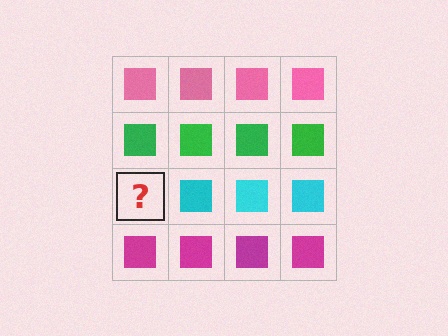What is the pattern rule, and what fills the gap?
The rule is that each row has a consistent color. The gap should be filled with a cyan square.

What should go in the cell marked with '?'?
The missing cell should contain a cyan square.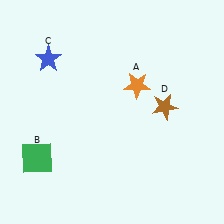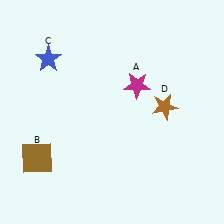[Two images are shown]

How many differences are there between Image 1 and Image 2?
There are 2 differences between the two images.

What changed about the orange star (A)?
In Image 1, A is orange. In Image 2, it changed to magenta.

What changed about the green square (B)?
In Image 1, B is green. In Image 2, it changed to brown.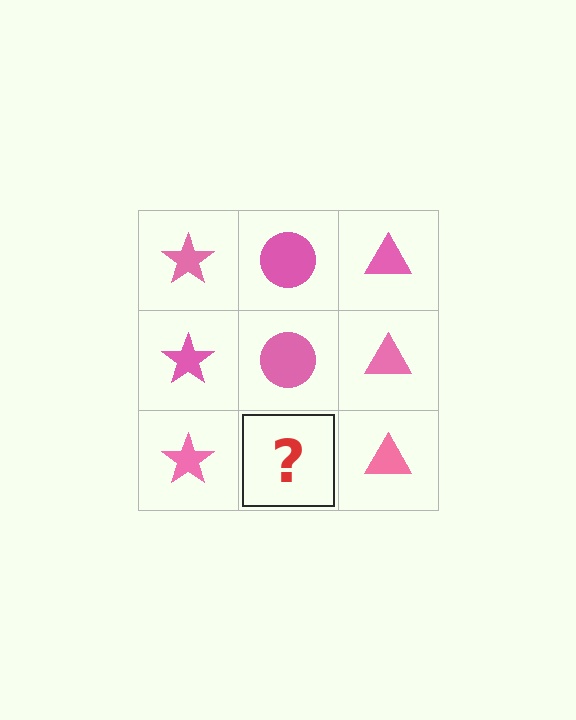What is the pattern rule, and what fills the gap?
The rule is that each column has a consistent shape. The gap should be filled with a pink circle.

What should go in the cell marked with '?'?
The missing cell should contain a pink circle.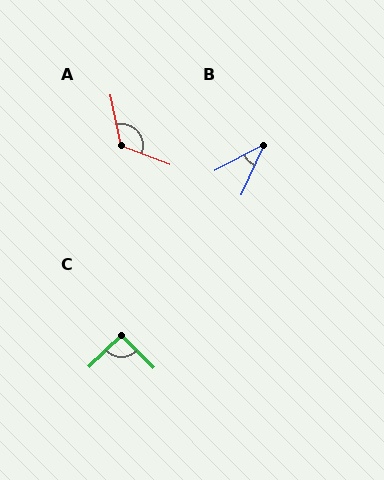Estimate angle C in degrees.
Approximately 91 degrees.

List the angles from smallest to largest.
B (38°), C (91°), A (122°).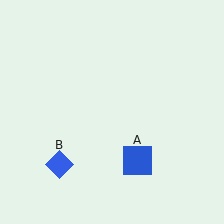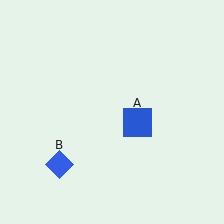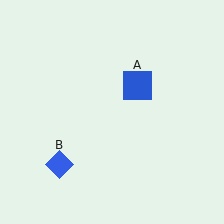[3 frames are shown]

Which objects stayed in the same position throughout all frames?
Blue diamond (object B) remained stationary.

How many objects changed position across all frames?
1 object changed position: blue square (object A).